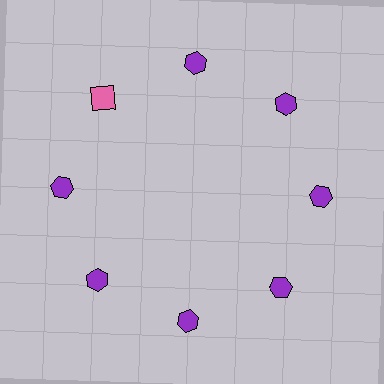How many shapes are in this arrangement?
There are 8 shapes arranged in a ring pattern.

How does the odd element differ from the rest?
It differs in both color (pink instead of purple) and shape (square instead of hexagon).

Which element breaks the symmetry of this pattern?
The pink square at roughly the 10 o'clock position breaks the symmetry. All other shapes are purple hexagons.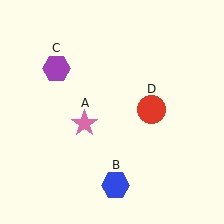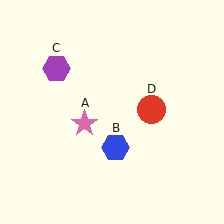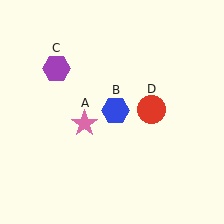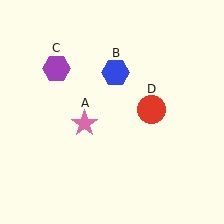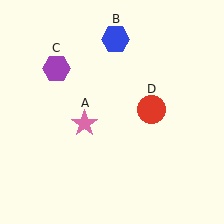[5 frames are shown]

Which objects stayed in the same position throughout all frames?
Pink star (object A) and purple hexagon (object C) and red circle (object D) remained stationary.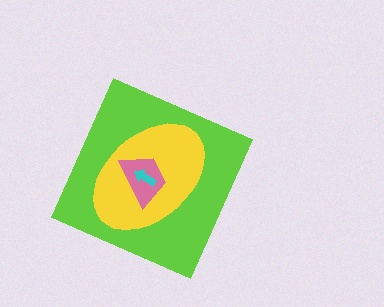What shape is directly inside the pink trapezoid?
The cyan arrow.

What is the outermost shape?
The lime diamond.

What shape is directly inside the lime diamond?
The yellow ellipse.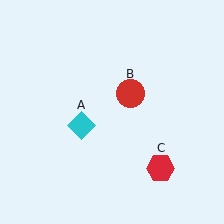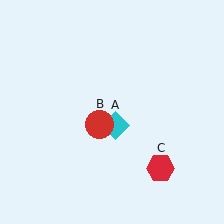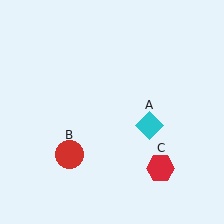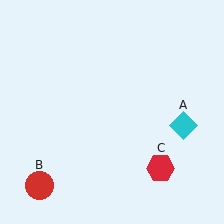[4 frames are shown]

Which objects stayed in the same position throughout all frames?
Red hexagon (object C) remained stationary.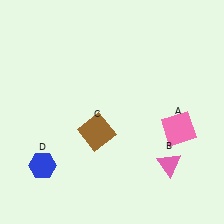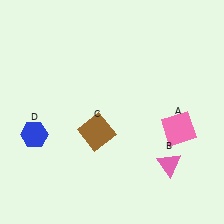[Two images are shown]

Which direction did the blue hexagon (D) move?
The blue hexagon (D) moved up.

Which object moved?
The blue hexagon (D) moved up.